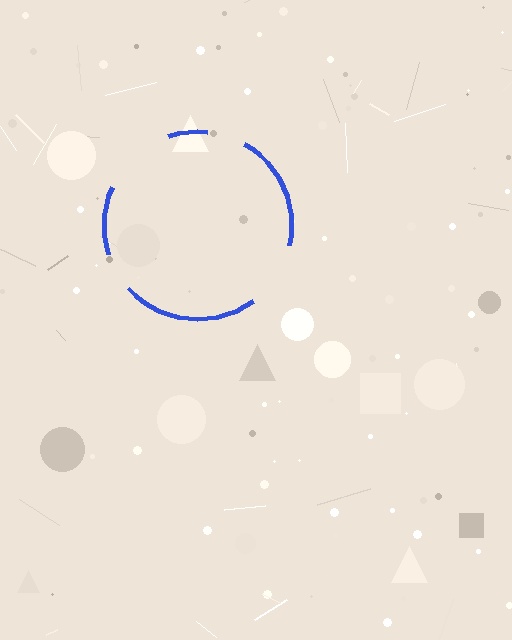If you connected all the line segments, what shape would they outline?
They would outline a circle.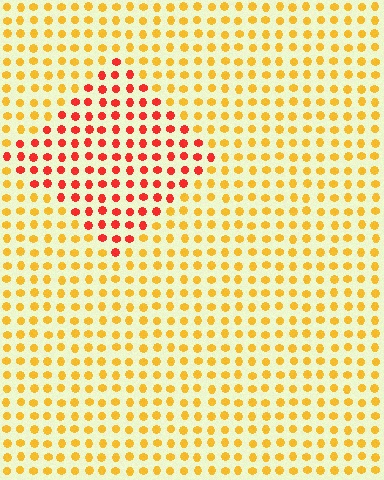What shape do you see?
I see a diamond.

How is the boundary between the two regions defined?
The boundary is defined purely by a slight shift in hue (about 43 degrees). Spacing, size, and orientation are identical on both sides.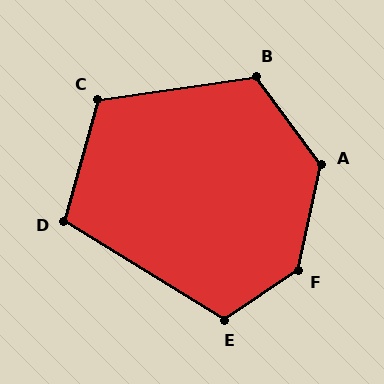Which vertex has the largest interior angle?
F, at approximately 136 degrees.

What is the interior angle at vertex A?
Approximately 131 degrees (obtuse).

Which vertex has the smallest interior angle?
D, at approximately 106 degrees.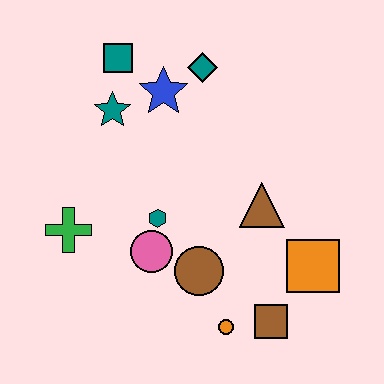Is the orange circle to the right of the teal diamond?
Yes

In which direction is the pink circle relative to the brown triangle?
The pink circle is to the left of the brown triangle.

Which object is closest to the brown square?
The orange circle is closest to the brown square.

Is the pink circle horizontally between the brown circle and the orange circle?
No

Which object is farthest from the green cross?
The orange square is farthest from the green cross.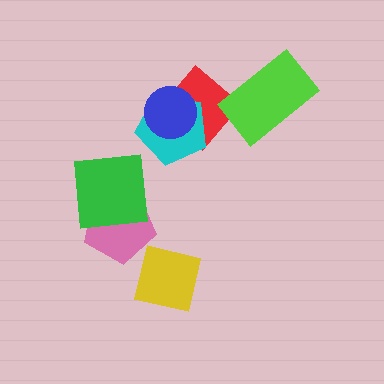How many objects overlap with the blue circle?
2 objects overlap with the blue circle.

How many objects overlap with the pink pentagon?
1 object overlaps with the pink pentagon.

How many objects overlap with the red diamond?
3 objects overlap with the red diamond.